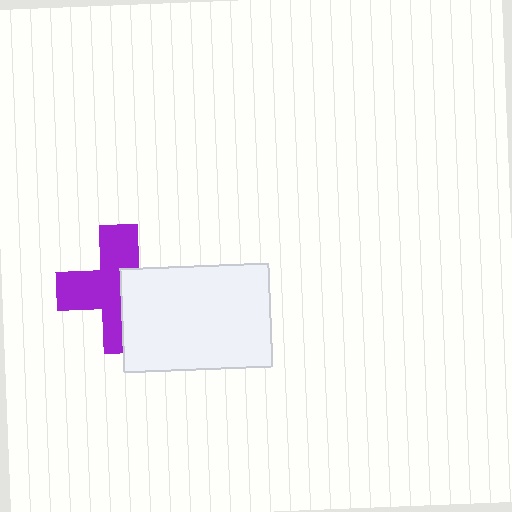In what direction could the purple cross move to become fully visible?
The purple cross could move left. That would shift it out from behind the white rectangle entirely.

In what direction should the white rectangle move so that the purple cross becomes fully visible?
The white rectangle should move right. That is the shortest direction to clear the overlap and leave the purple cross fully visible.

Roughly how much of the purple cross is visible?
About half of it is visible (roughly 60%).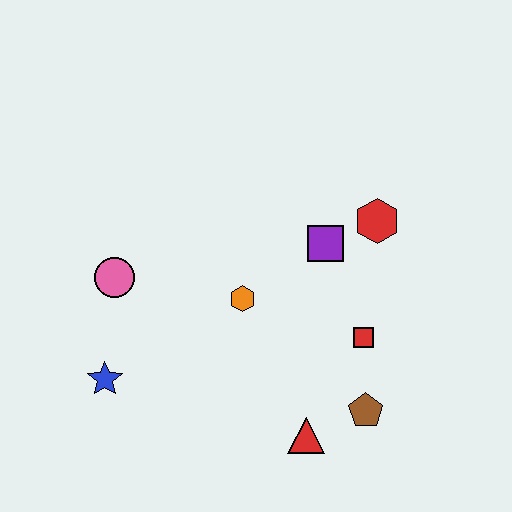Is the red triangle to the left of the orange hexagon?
No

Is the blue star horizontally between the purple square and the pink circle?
No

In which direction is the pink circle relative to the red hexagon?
The pink circle is to the left of the red hexagon.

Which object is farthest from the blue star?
The red hexagon is farthest from the blue star.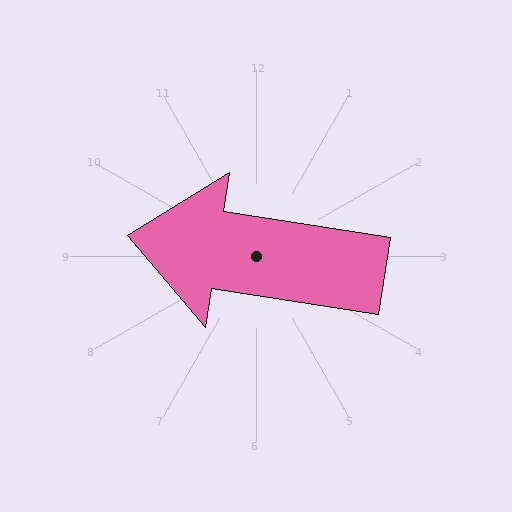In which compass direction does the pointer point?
West.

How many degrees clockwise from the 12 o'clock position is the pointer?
Approximately 279 degrees.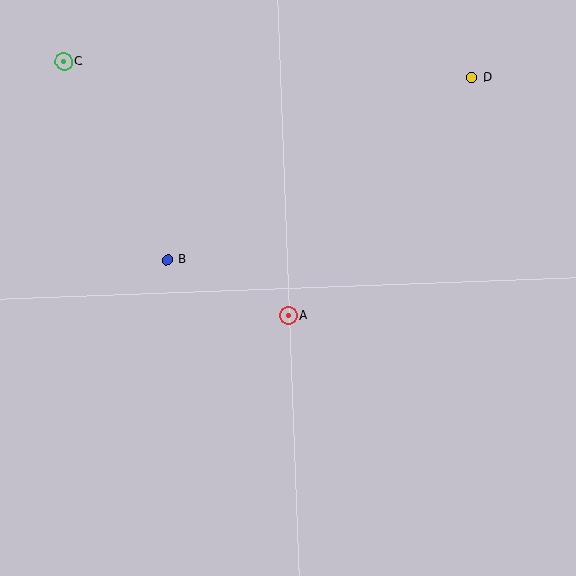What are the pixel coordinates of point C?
Point C is at (63, 62).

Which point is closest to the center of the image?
Point A at (288, 316) is closest to the center.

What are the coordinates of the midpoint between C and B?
The midpoint between C and B is at (115, 161).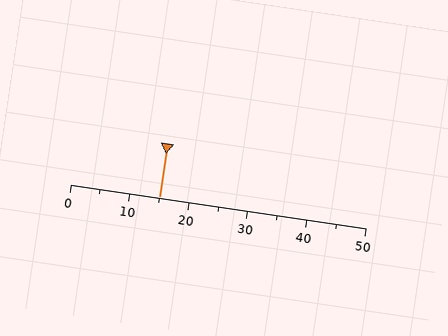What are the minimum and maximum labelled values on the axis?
The axis runs from 0 to 50.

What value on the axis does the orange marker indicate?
The marker indicates approximately 15.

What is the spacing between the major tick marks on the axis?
The major ticks are spaced 10 apart.